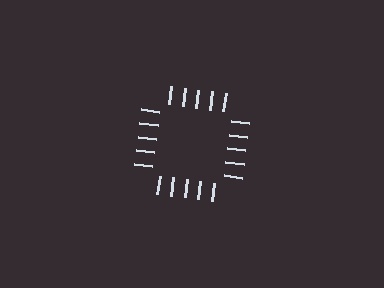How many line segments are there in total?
20 — 5 along each of the 4 edges.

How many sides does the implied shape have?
4 sides — the line-ends trace a square.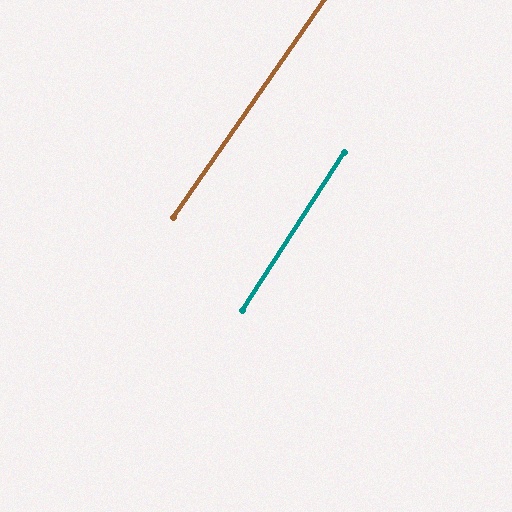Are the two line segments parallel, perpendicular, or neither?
Parallel — their directions differ by only 1.9°.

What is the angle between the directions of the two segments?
Approximately 2 degrees.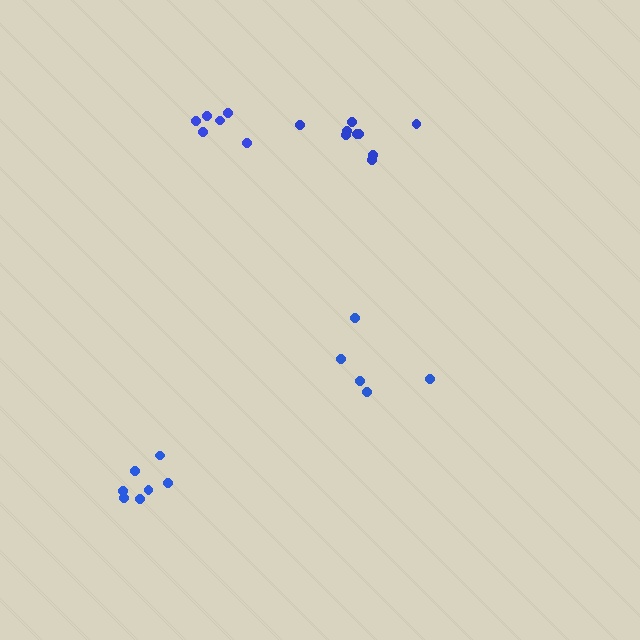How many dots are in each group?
Group 1: 9 dots, Group 2: 5 dots, Group 3: 6 dots, Group 4: 7 dots (27 total).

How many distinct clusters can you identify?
There are 4 distinct clusters.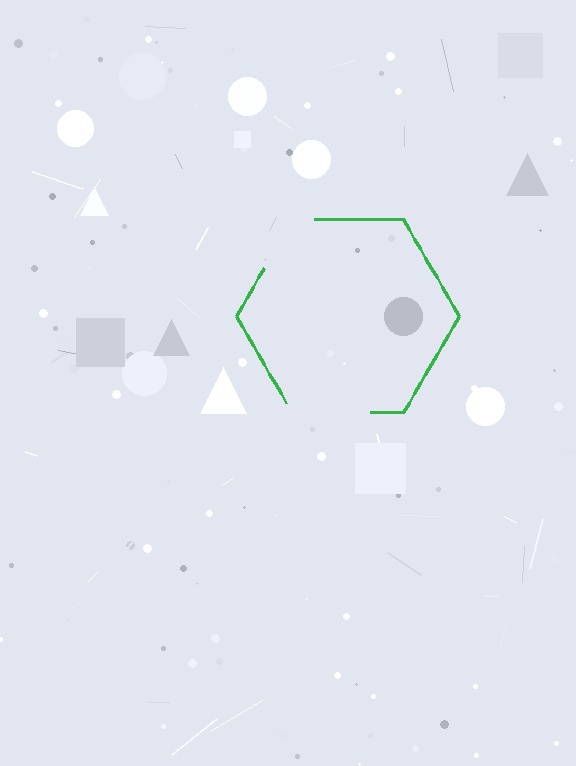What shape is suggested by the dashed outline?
The dashed outline suggests a hexagon.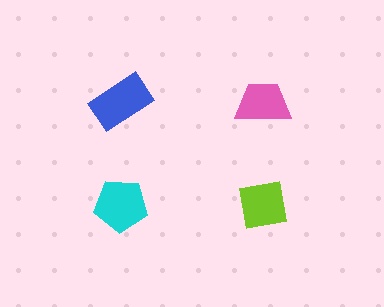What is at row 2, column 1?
A cyan pentagon.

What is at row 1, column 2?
A pink trapezoid.